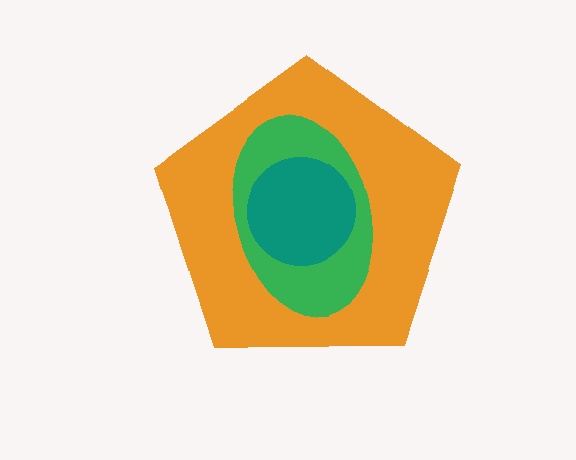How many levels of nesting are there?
3.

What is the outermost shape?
The orange pentagon.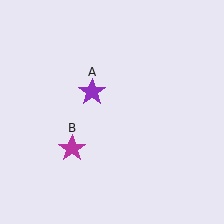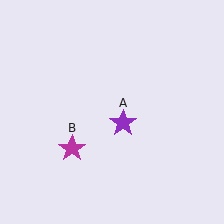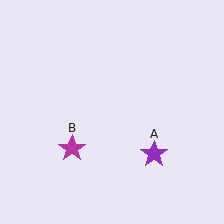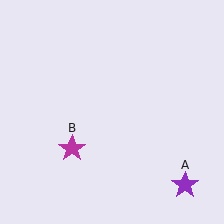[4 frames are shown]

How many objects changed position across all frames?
1 object changed position: purple star (object A).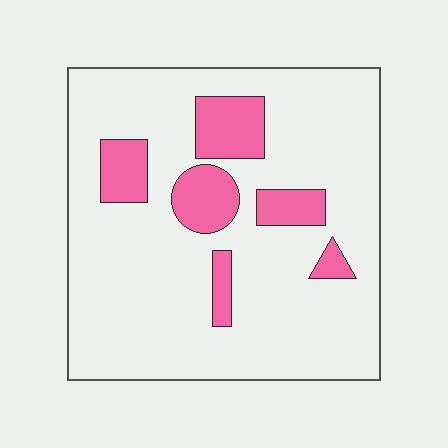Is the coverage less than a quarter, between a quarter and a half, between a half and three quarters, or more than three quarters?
Less than a quarter.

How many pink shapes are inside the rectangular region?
6.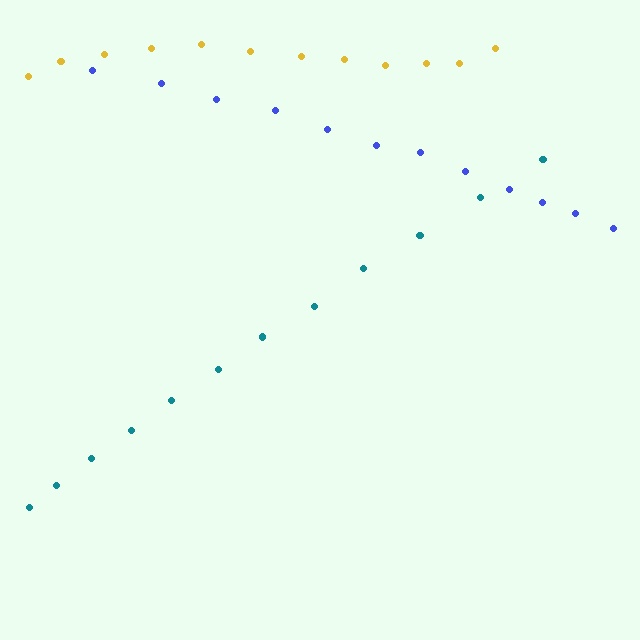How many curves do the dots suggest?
There are 3 distinct paths.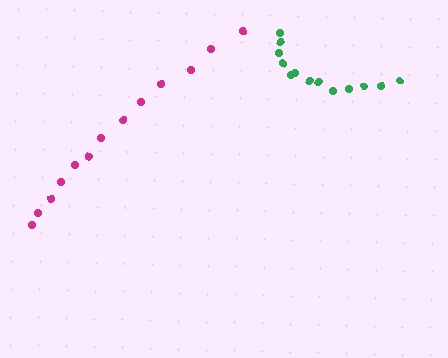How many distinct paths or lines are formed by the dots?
There are 2 distinct paths.